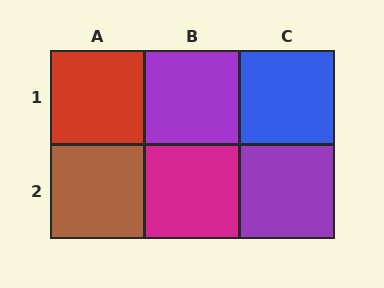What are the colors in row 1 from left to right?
Red, purple, blue.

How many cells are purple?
2 cells are purple.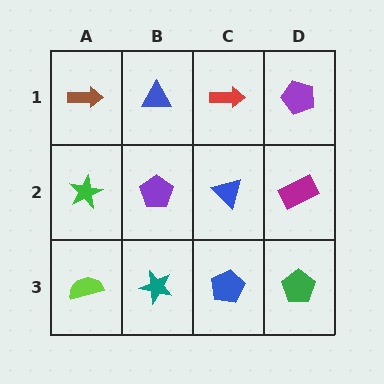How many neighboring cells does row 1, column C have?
3.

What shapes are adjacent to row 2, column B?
A blue triangle (row 1, column B), a teal star (row 3, column B), a green star (row 2, column A), a blue triangle (row 2, column C).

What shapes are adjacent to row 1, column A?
A green star (row 2, column A), a blue triangle (row 1, column B).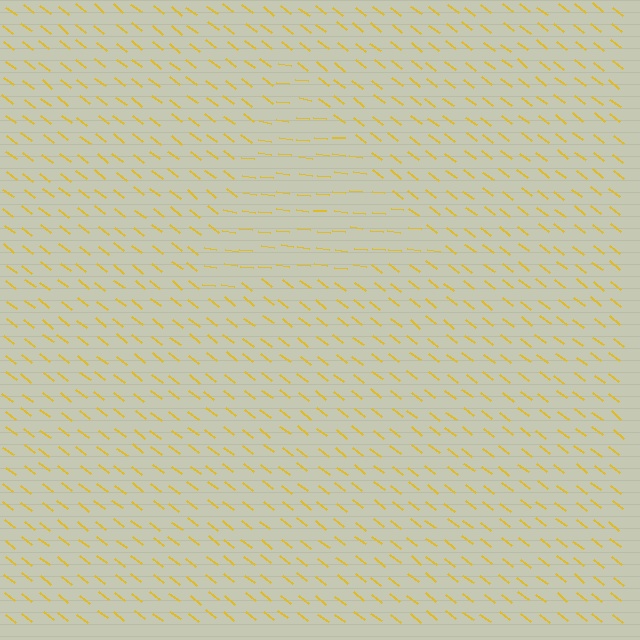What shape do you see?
I see a triangle.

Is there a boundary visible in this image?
Yes, there is a texture boundary formed by a change in line orientation.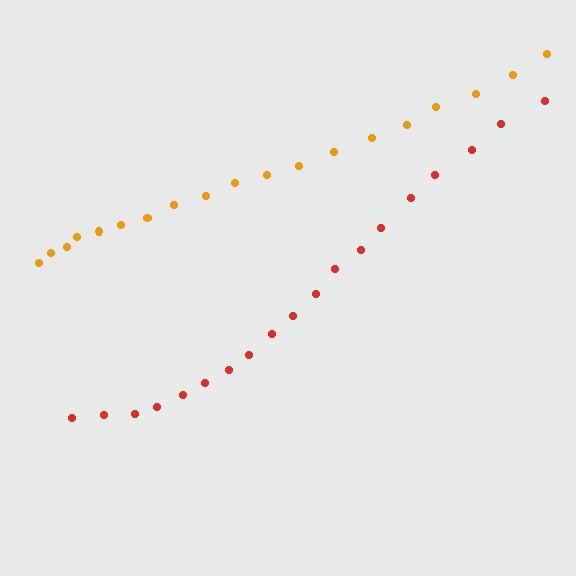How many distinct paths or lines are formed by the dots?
There are 2 distinct paths.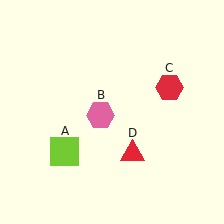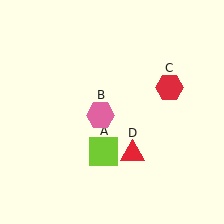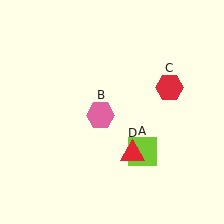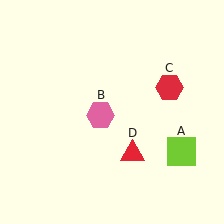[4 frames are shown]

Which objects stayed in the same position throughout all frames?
Pink hexagon (object B) and red hexagon (object C) and red triangle (object D) remained stationary.